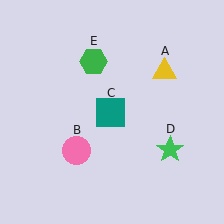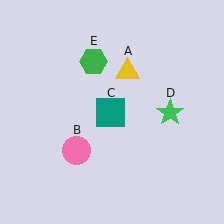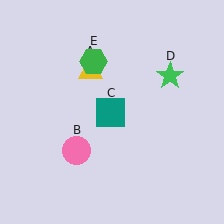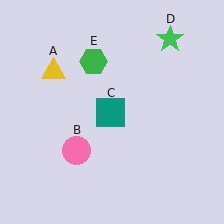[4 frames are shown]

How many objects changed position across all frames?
2 objects changed position: yellow triangle (object A), green star (object D).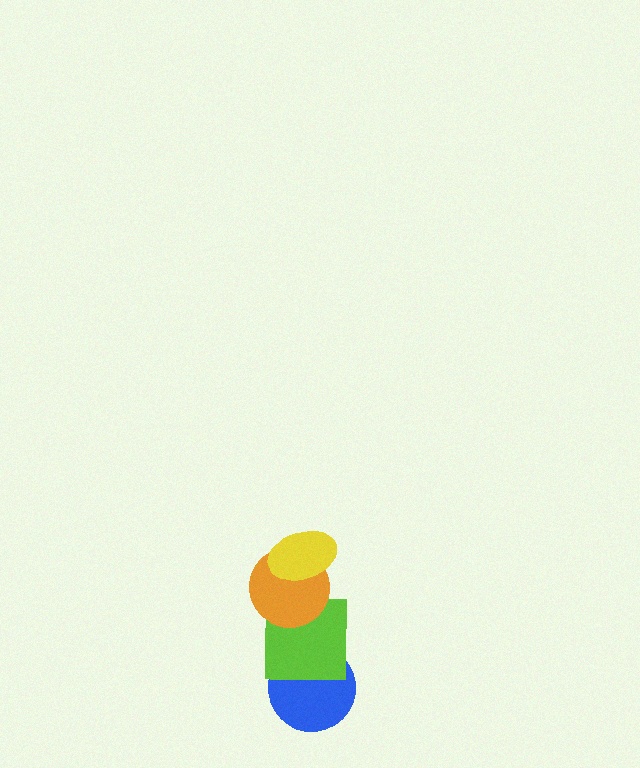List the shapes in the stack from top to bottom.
From top to bottom: the yellow ellipse, the orange circle, the lime square, the blue circle.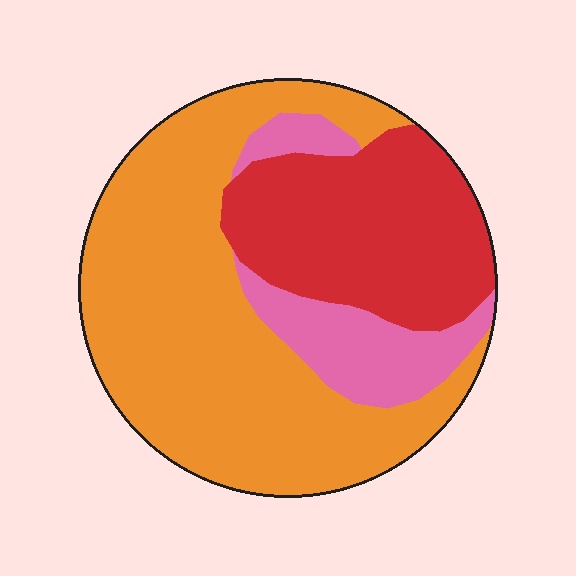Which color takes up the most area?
Orange, at roughly 55%.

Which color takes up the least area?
Pink, at roughly 15%.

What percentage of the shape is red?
Red takes up between a sixth and a third of the shape.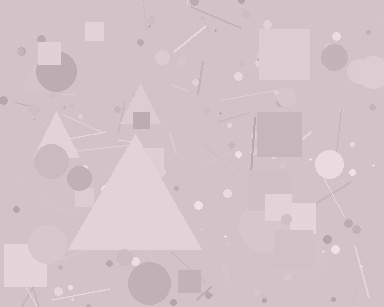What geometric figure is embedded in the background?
A triangle is embedded in the background.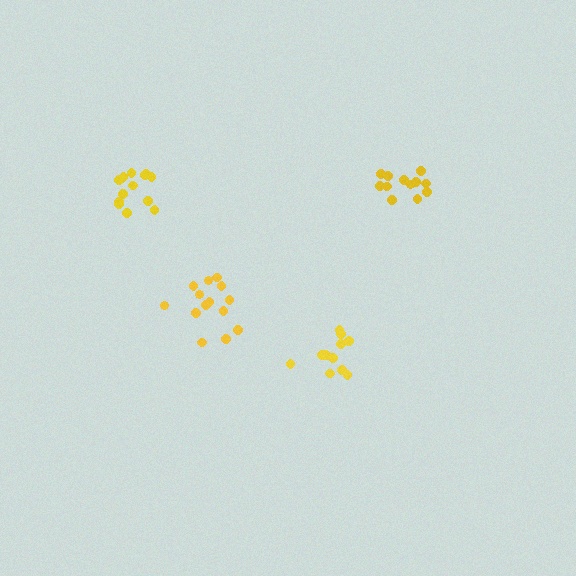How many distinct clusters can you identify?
There are 4 distinct clusters.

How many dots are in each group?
Group 1: 12 dots, Group 2: 11 dots, Group 3: 14 dots, Group 4: 14 dots (51 total).